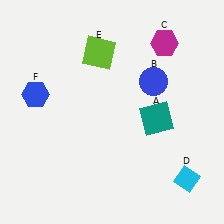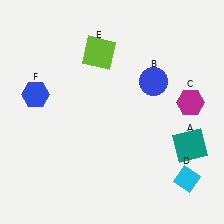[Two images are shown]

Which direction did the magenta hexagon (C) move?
The magenta hexagon (C) moved down.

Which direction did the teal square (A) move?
The teal square (A) moved right.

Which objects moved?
The objects that moved are: the teal square (A), the magenta hexagon (C).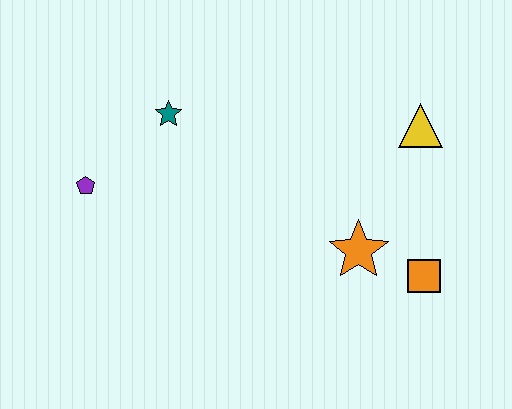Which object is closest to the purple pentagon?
The teal star is closest to the purple pentagon.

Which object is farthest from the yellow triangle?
The purple pentagon is farthest from the yellow triangle.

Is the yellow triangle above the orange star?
Yes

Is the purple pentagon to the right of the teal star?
No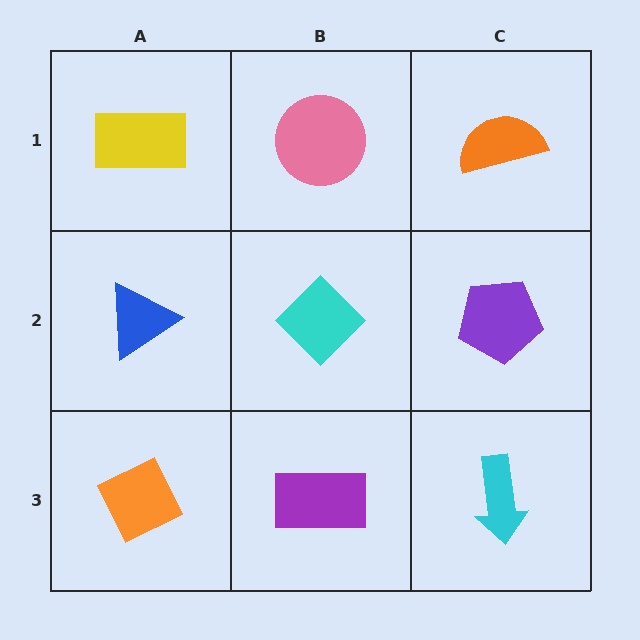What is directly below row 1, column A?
A blue triangle.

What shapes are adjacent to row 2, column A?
A yellow rectangle (row 1, column A), an orange diamond (row 3, column A), a cyan diamond (row 2, column B).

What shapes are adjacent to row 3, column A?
A blue triangle (row 2, column A), a purple rectangle (row 3, column B).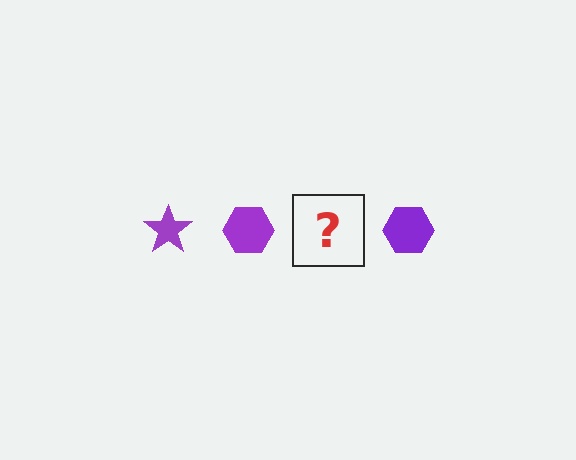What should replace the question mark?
The question mark should be replaced with a purple star.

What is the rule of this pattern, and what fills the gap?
The rule is that the pattern cycles through star, hexagon shapes in purple. The gap should be filled with a purple star.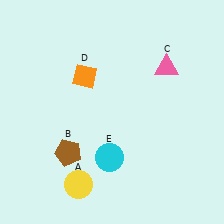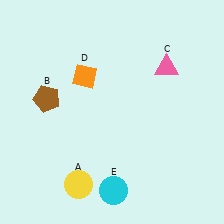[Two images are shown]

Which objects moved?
The objects that moved are: the brown pentagon (B), the cyan circle (E).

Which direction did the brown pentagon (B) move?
The brown pentagon (B) moved up.